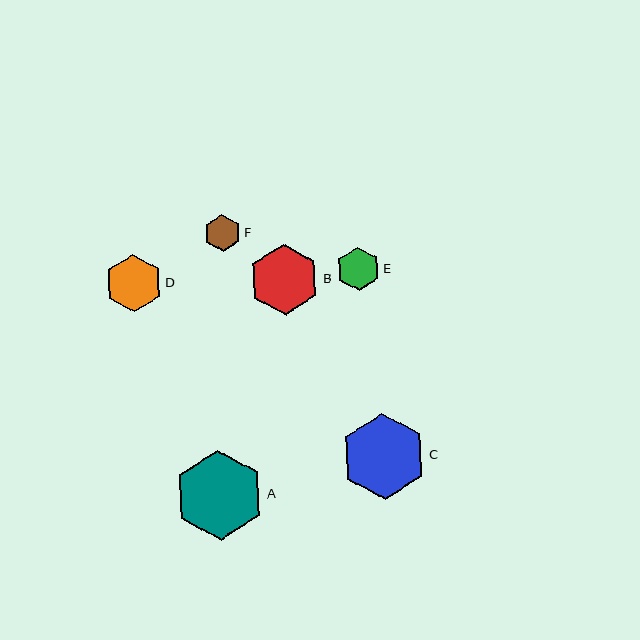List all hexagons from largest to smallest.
From largest to smallest: A, C, B, D, E, F.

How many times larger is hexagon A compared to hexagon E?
Hexagon A is approximately 2.1 times the size of hexagon E.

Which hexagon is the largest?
Hexagon A is the largest with a size of approximately 90 pixels.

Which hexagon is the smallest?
Hexagon F is the smallest with a size of approximately 37 pixels.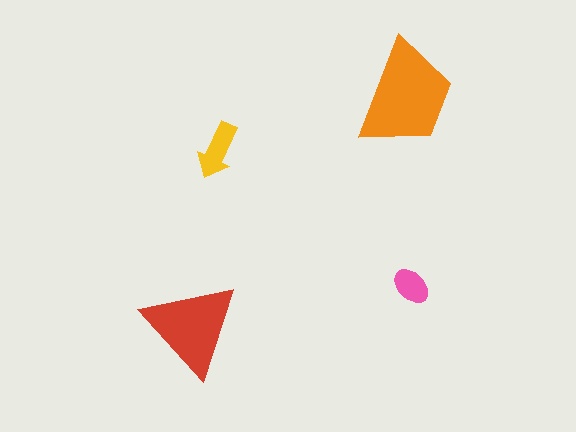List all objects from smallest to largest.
The pink ellipse, the yellow arrow, the red triangle, the orange trapezoid.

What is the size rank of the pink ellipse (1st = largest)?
4th.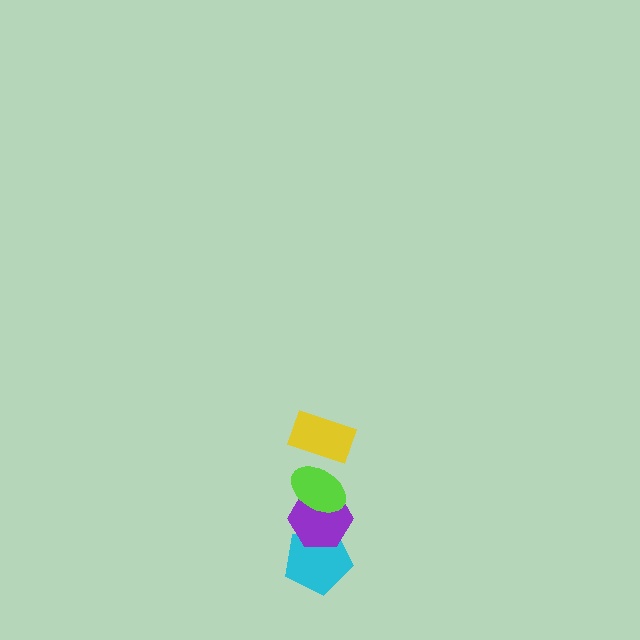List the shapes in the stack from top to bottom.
From top to bottom: the yellow rectangle, the lime ellipse, the purple hexagon, the cyan pentagon.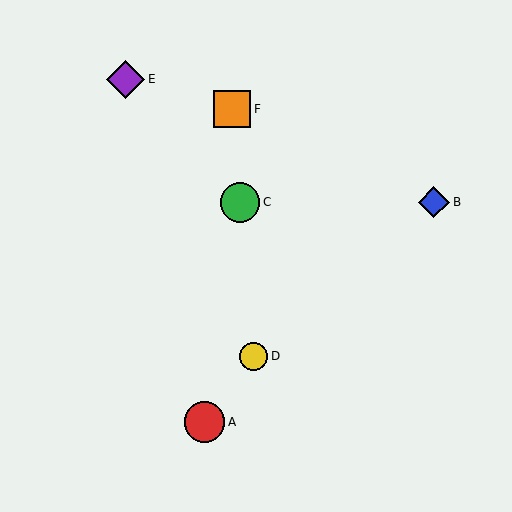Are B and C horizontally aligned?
Yes, both are at y≈202.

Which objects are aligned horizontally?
Objects B, C are aligned horizontally.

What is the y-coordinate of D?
Object D is at y≈356.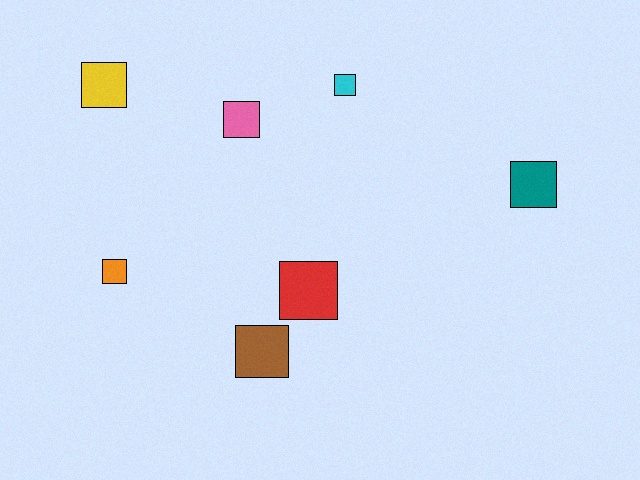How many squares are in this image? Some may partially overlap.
There are 7 squares.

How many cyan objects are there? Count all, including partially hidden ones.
There is 1 cyan object.